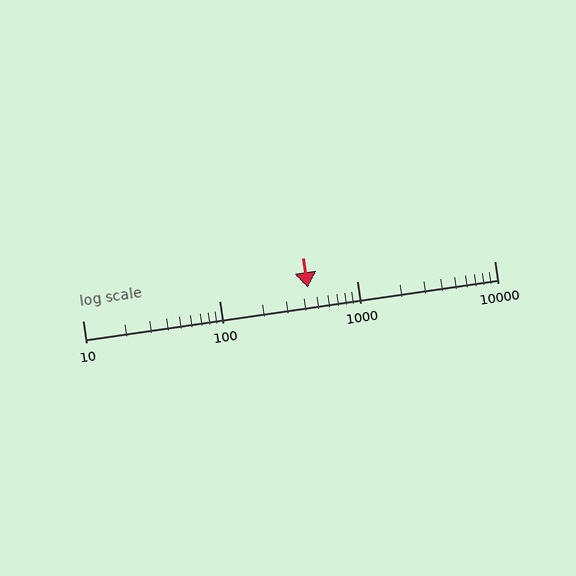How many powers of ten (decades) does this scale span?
The scale spans 3 decades, from 10 to 10000.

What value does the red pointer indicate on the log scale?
The pointer indicates approximately 440.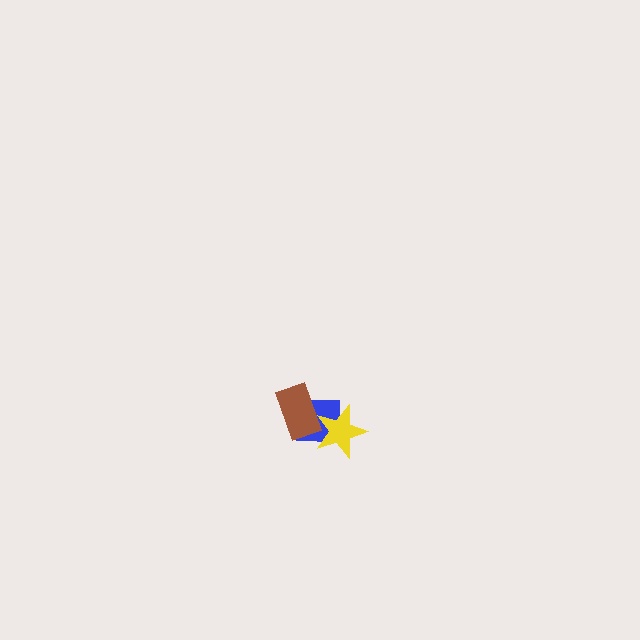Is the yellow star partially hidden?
No, no other shape covers it.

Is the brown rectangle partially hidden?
Yes, it is partially covered by another shape.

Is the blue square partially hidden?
Yes, it is partially covered by another shape.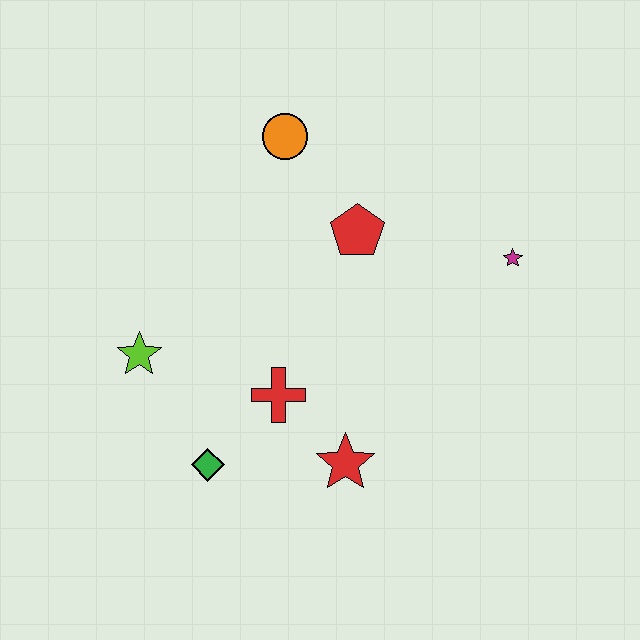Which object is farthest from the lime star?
The magenta star is farthest from the lime star.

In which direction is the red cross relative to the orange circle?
The red cross is below the orange circle.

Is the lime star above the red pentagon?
No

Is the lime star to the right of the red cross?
No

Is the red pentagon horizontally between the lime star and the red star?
No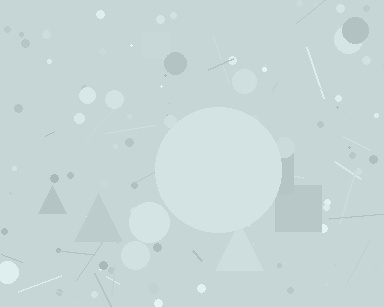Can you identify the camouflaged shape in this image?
The camouflaged shape is a circle.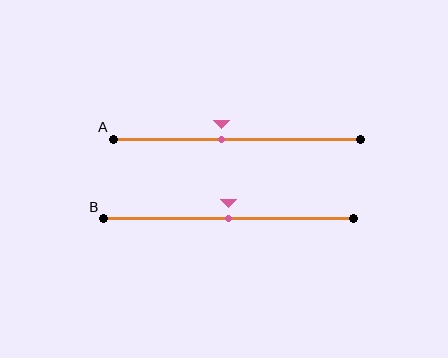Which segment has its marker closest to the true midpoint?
Segment B has its marker closest to the true midpoint.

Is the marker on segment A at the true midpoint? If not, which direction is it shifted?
No, the marker on segment A is shifted to the left by about 6% of the segment length.